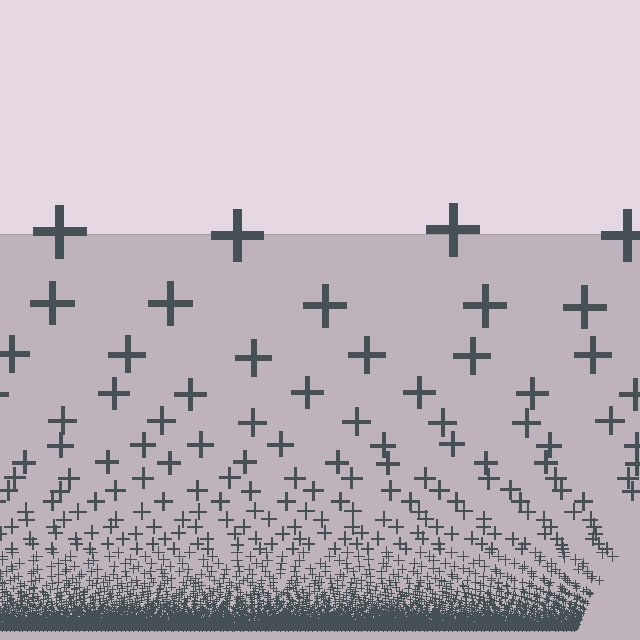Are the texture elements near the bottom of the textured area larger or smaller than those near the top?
Smaller. The gradient is inverted — elements near the bottom are smaller and denser.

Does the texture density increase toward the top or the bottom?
Density increases toward the bottom.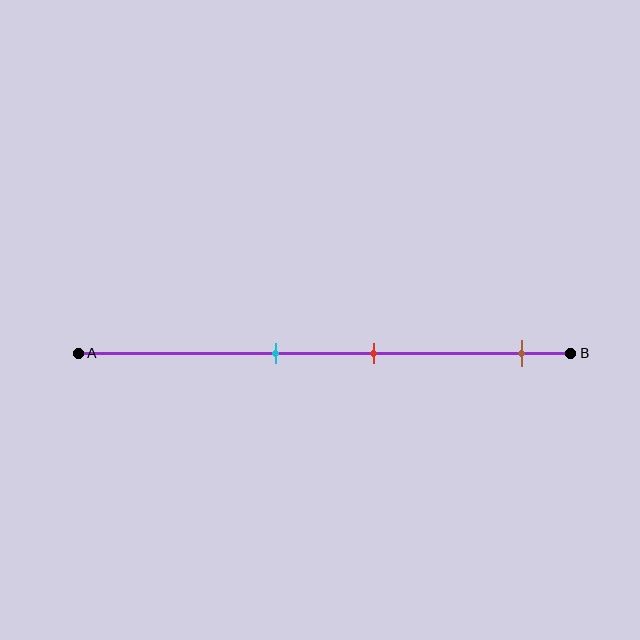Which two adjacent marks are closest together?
The cyan and red marks are the closest adjacent pair.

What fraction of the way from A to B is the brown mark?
The brown mark is approximately 90% (0.9) of the way from A to B.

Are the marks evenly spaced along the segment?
No, the marks are not evenly spaced.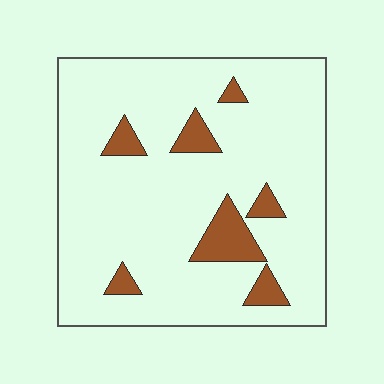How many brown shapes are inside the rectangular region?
7.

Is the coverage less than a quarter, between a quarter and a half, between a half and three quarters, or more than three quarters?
Less than a quarter.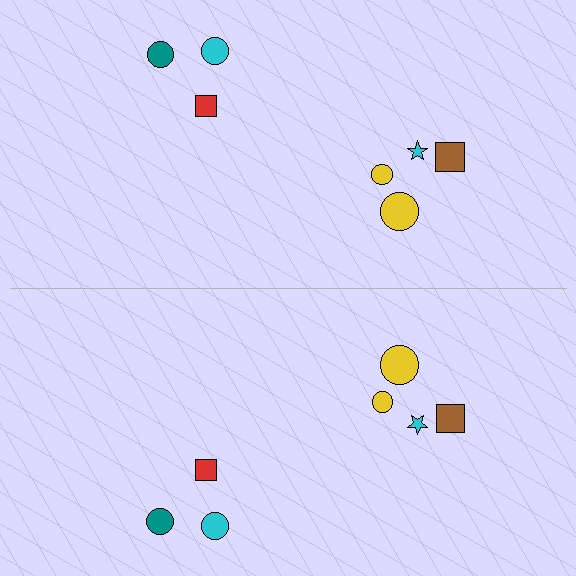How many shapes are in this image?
There are 14 shapes in this image.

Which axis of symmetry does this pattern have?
The pattern has a horizontal axis of symmetry running through the center of the image.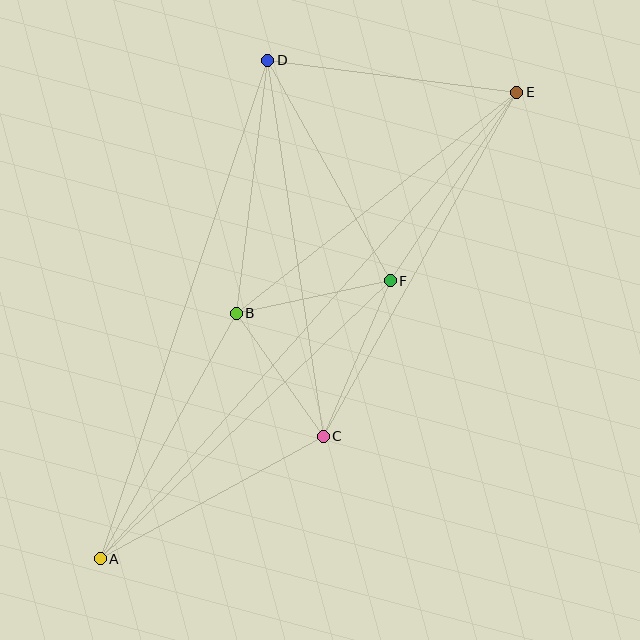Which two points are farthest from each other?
Points A and E are farthest from each other.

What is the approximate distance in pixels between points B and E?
The distance between B and E is approximately 357 pixels.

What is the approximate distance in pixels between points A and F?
The distance between A and F is approximately 402 pixels.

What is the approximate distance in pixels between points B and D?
The distance between B and D is approximately 255 pixels.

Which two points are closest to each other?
Points B and C are closest to each other.